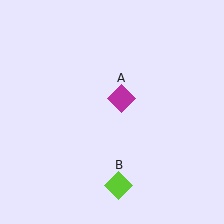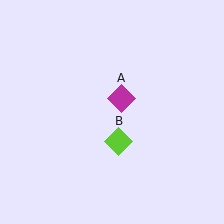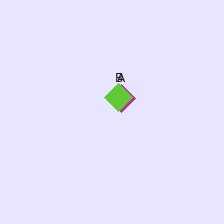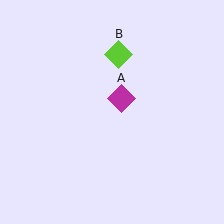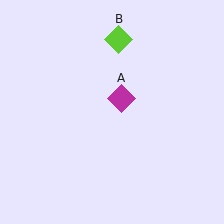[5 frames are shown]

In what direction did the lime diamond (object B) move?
The lime diamond (object B) moved up.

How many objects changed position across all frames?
1 object changed position: lime diamond (object B).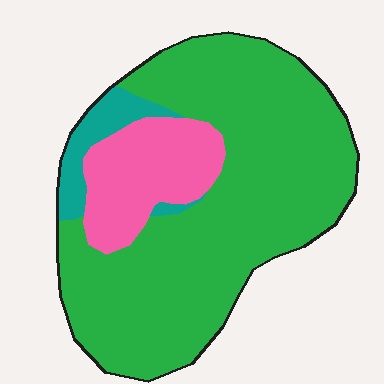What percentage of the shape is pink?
Pink takes up about one sixth (1/6) of the shape.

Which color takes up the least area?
Teal, at roughly 5%.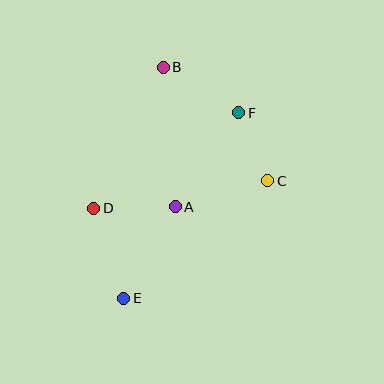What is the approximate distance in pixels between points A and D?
The distance between A and D is approximately 81 pixels.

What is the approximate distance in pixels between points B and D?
The distance between B and D is approximately 157 pixels.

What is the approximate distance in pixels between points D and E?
The distance between D and E is approximately 95 pixels.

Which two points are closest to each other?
Points C and F are closest to each other.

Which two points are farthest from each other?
Points B and E are farthest from each other.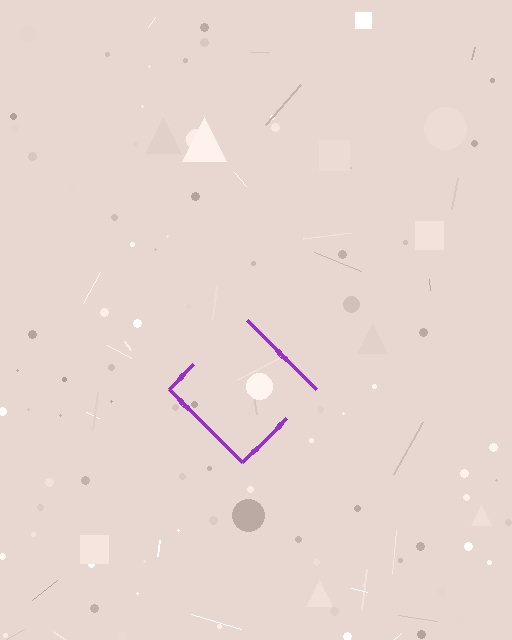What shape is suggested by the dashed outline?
The dashed outline suggests a diamond.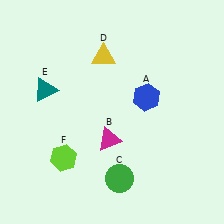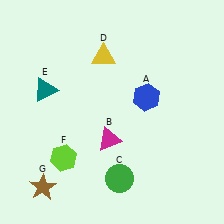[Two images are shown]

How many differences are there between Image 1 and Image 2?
There is 1 difference between the two images.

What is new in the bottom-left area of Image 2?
A brown star (G) was added in the bottom-left area of Image 2.